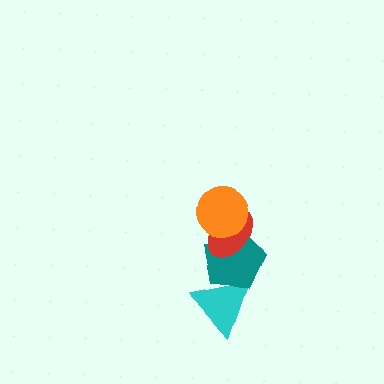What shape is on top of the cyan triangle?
The teal pentagon is on top of the cyan triangle.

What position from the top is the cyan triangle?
The cyan triangle is 4th from the top.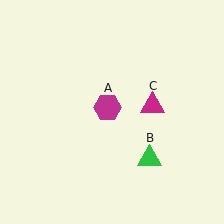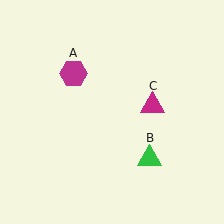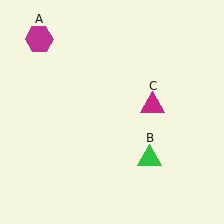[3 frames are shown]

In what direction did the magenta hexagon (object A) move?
The magenta hexagon (object A) moved up and to the left.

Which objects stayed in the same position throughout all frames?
Green triangle (object B) and magenta triangle (object C) remained stationary.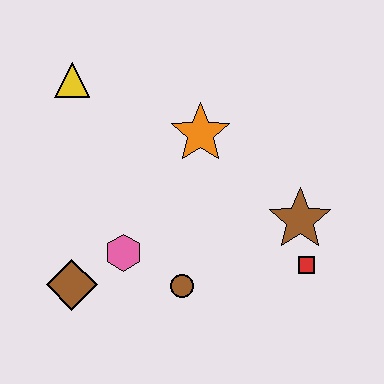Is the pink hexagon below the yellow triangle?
Yes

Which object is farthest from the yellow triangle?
The red square is farthest from the yellow triangle.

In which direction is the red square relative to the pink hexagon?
The red square is to the right of the pink hexagon.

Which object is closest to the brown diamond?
The pink hexagon is closest to the brown diamond.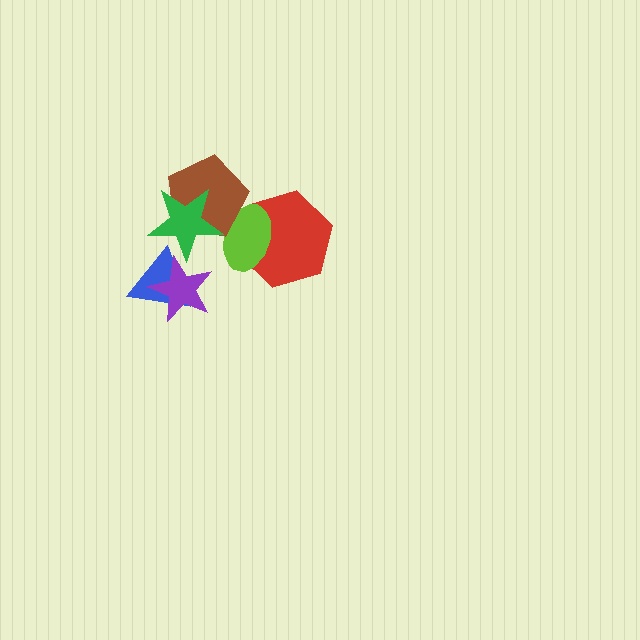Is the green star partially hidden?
No, no other shape covers it.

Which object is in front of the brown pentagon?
The green star is in front of the brown pentagon.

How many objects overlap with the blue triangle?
2 objects overlap with the blue triangle.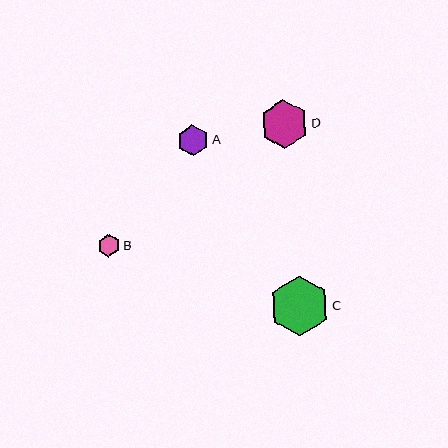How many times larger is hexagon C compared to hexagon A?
Hexagon C is approximately 1.9 times the size of hexagon A.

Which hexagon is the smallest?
Hexagon B is the smallest with a size of approximately 22 pixels.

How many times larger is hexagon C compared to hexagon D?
Hexagon C is approximately 1.2 times the size of hexagon D.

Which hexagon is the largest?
Hexagon C is the largest with a size of approximately 59 pixels.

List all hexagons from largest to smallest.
From largest to smallest: C, D, A, B.